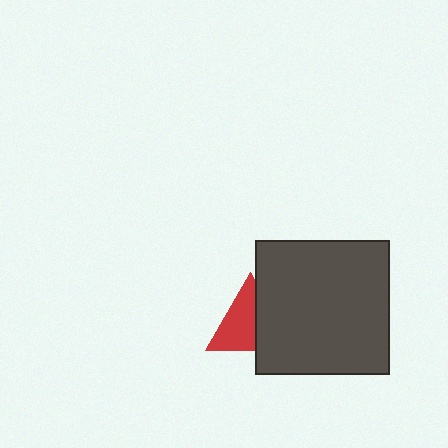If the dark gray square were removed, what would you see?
You would see the complete red triangle.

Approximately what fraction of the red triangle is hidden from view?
Roughly 40% of the red triangle is hidden behind the dark gray square.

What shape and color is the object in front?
The object in front is a dark gray square.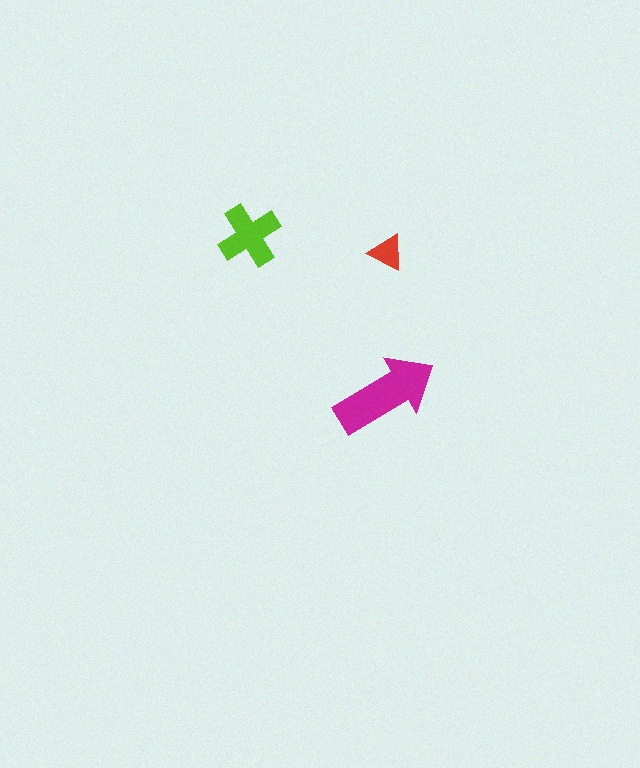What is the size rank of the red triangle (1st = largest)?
3rd.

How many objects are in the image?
There are 3 objects in the image.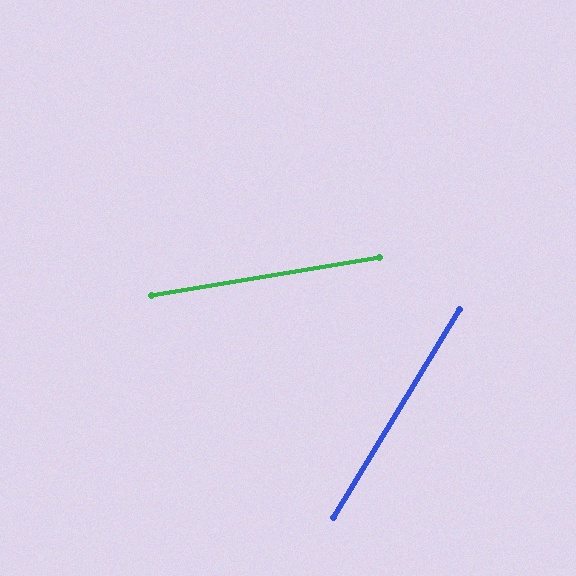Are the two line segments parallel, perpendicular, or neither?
Neither parallel nor perpendicular — they differ by about 49°.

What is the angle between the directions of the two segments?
Approximately 49 degrees.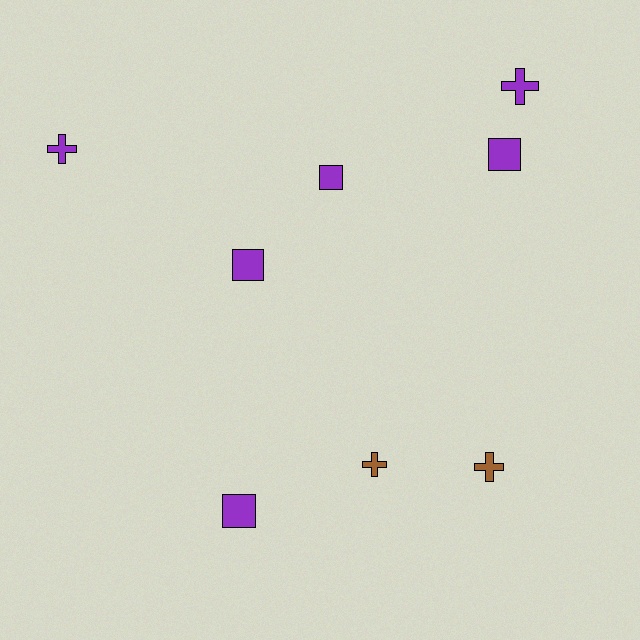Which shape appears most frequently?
Cross, with 4 objects.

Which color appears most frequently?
Purple, with 6 objects.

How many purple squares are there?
There are 4 purple squares.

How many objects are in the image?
There are 8 objects.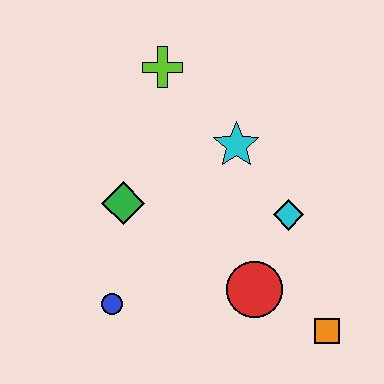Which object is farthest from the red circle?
The lime cross is farthest from the red circle.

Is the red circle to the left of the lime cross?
No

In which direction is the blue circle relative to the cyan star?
The blue circle is below the cyan star.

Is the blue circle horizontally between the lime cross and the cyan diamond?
No